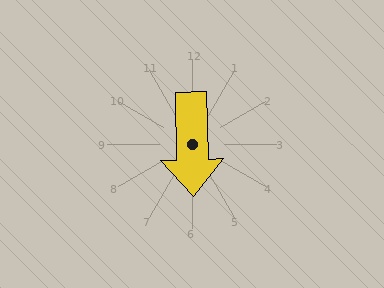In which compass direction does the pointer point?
South.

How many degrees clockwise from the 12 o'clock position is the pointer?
Approximately 179 degrees.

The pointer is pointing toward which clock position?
Roughly 6 o'clock.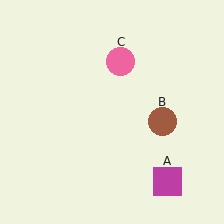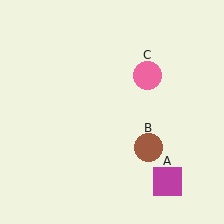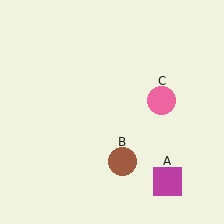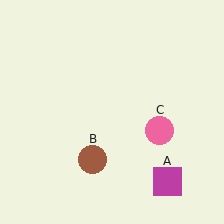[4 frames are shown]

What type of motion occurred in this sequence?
The brown circle (object B), pink circle (object C) rotated clockwise around the center of the scene.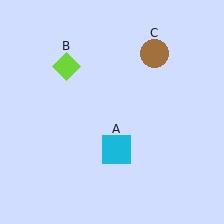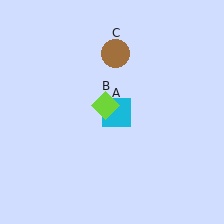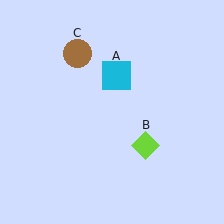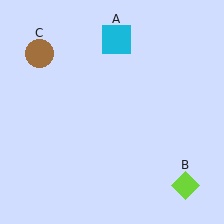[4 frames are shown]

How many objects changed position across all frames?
3 objects changed position: cyan square (object A), lime diamond (object B), brown circle (object C).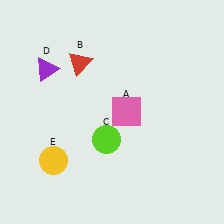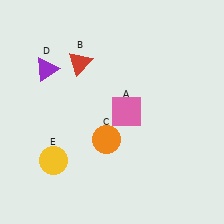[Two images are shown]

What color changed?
The circle (C) changed from lime in Image 1 to orange in Image 2.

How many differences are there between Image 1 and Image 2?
There is 1 difference between the two images.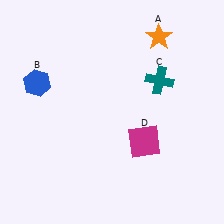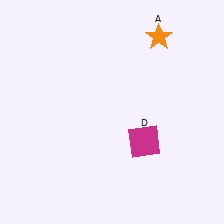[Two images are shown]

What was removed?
The teal cross (C), the blue hexagon (B) were removed in Image 2.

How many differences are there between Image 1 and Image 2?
There are 2 differences between the two images.